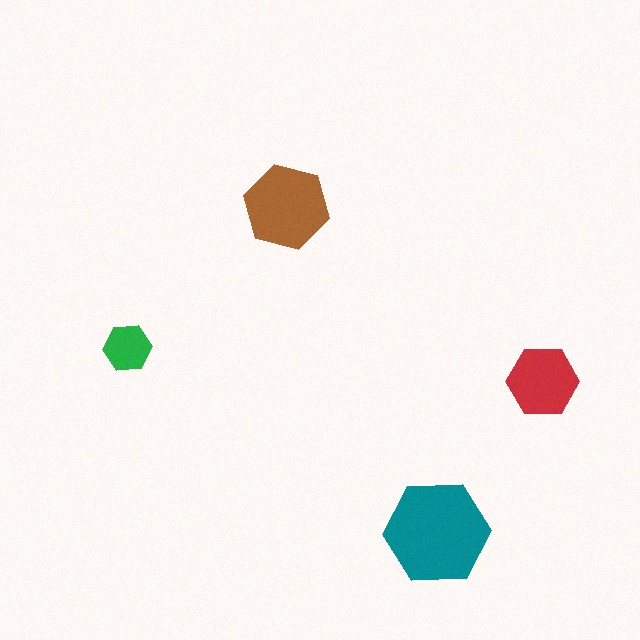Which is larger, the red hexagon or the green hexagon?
The red one.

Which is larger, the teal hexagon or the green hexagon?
The teal one.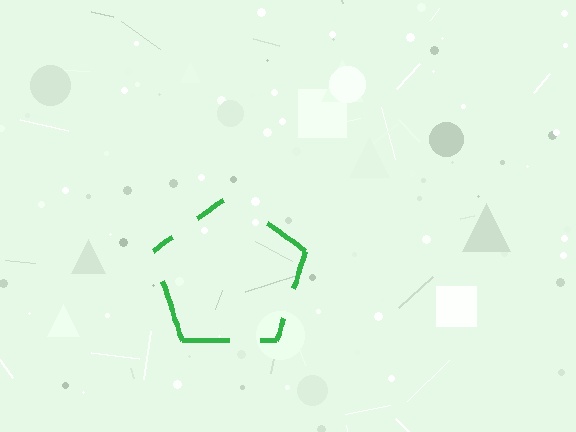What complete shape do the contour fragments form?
The contour fragments form a pentagon.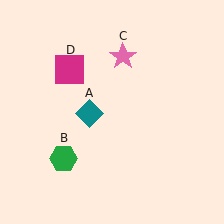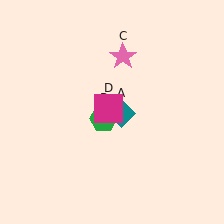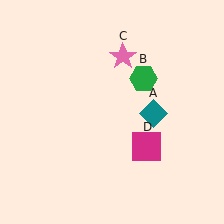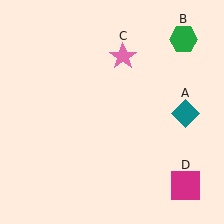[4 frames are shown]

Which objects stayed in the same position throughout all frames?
Pink star (object C) remained stationary.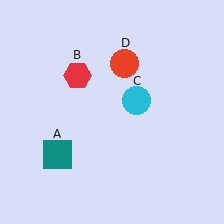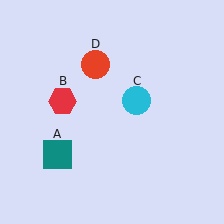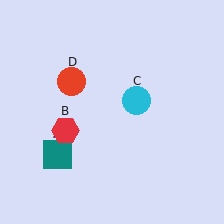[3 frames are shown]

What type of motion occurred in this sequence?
The red hexagon (object B), red circle (object D) rotated counterclockwise around the center of the scene.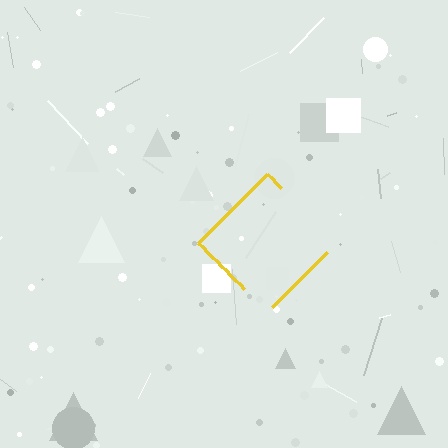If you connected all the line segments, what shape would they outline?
They would outline a diamond.